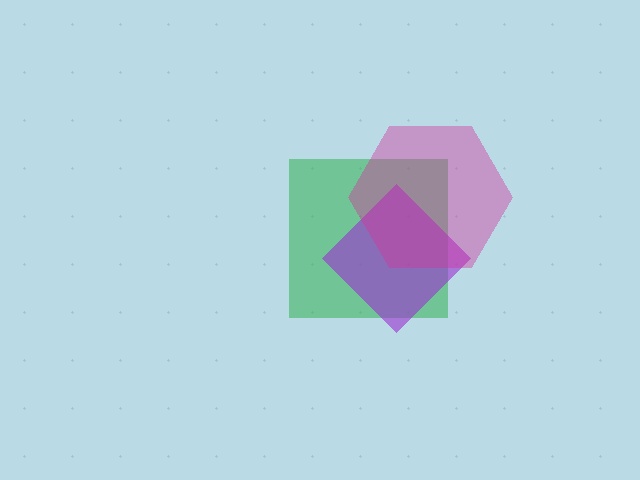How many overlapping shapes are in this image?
There are 3 overlapping shapes in the image.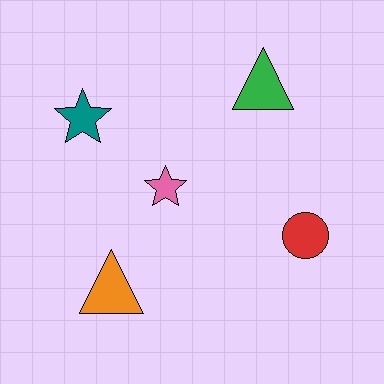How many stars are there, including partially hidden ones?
There are 2 stars.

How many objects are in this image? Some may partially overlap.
There are 5 objects.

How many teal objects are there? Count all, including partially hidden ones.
There is 1 teal object.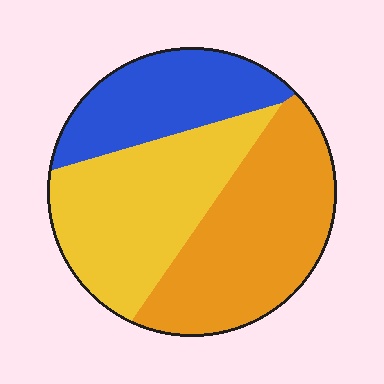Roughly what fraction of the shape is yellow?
Yellow covers 36% of the shape.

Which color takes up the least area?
Blue, at roughly 25%.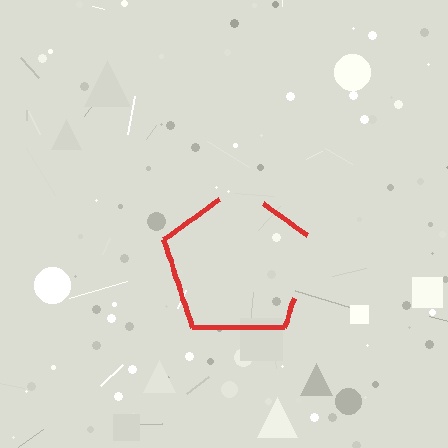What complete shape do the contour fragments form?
The contour fragments form a pentagon.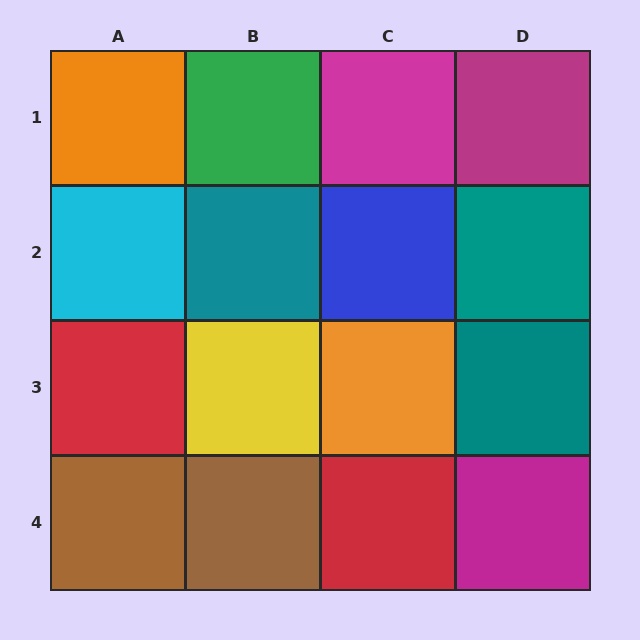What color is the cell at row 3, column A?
Red.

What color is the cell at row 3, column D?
Teal.